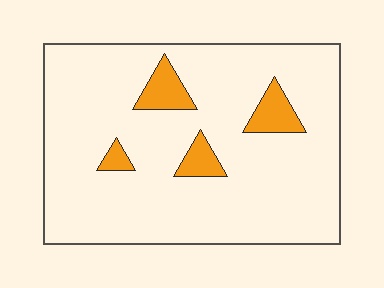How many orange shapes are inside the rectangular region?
4.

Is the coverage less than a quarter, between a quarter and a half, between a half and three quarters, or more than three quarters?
Less than a quarter.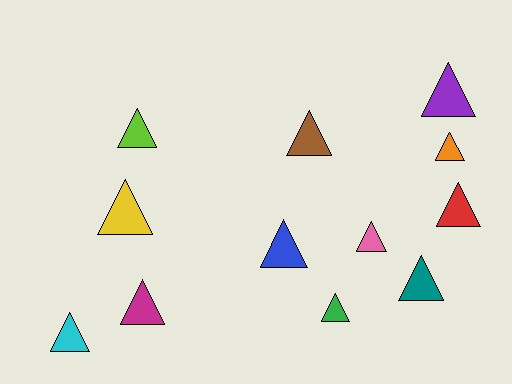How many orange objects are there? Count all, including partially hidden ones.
There is 1 orange object.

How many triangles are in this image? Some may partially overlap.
There are 12 triangles.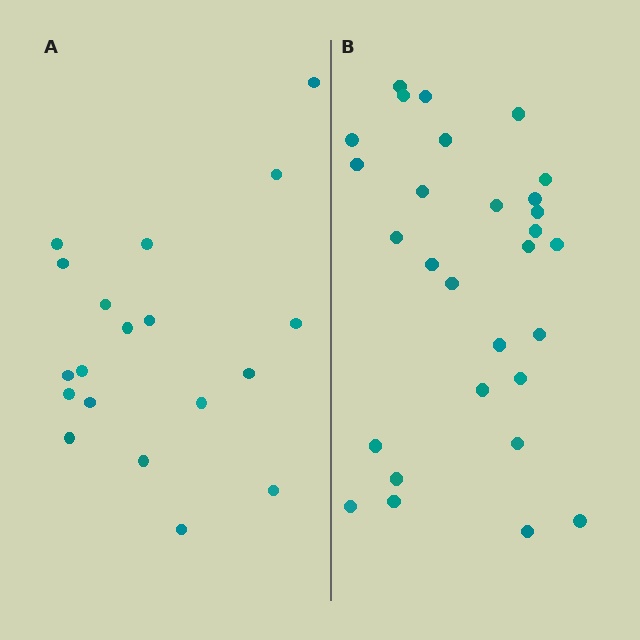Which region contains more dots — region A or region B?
Region B (the right region) has more dots.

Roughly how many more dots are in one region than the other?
Region B has roughly 10 or so more dots than region A.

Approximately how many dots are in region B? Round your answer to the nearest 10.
About 30 dots. (The exact count is 29, which rounds to 30.)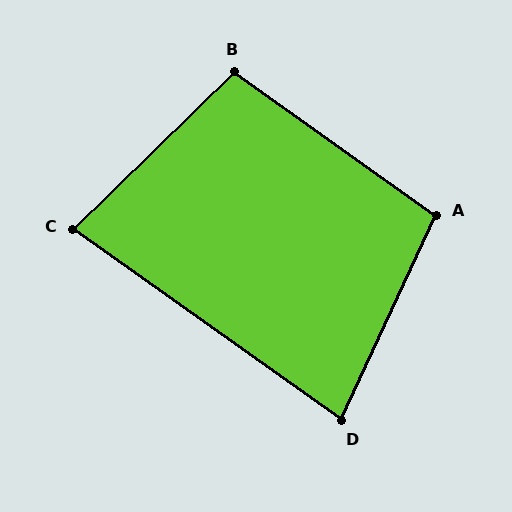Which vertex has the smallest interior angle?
C, at approximately 80 degrees.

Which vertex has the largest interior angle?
A, at approximately 100 degrees.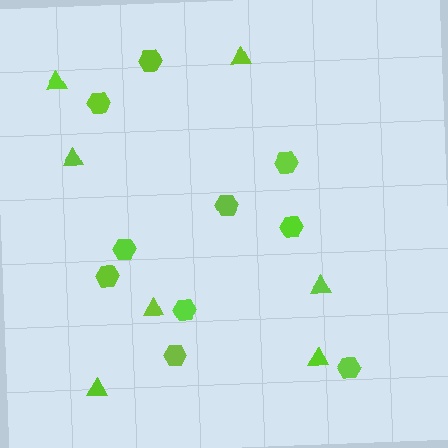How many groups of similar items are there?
There are 2 groups: one group of hexagons (10) and one group of triangles (7).